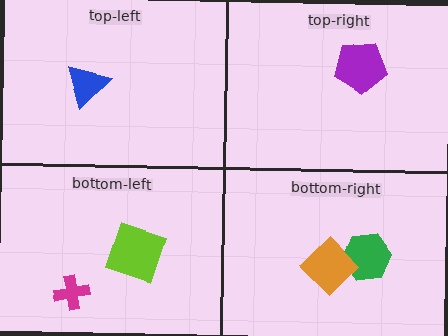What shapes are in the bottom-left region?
The lime square, the magenta cross.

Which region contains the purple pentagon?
The top-right region.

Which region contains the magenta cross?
The bottom-left region.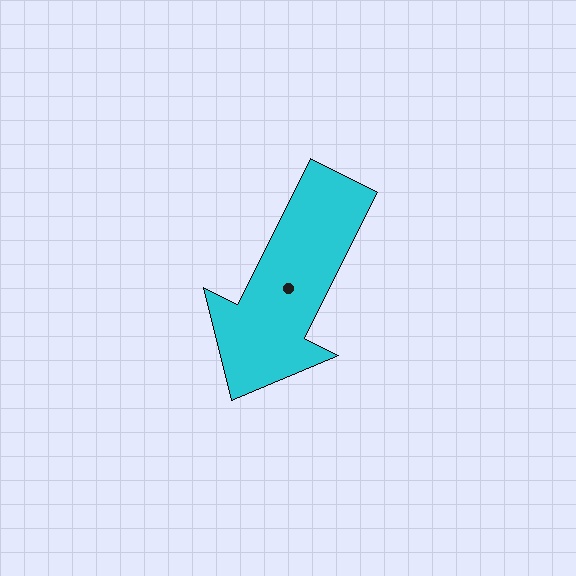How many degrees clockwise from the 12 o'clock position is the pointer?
Approximately 207 degrees.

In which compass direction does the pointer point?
Southwest.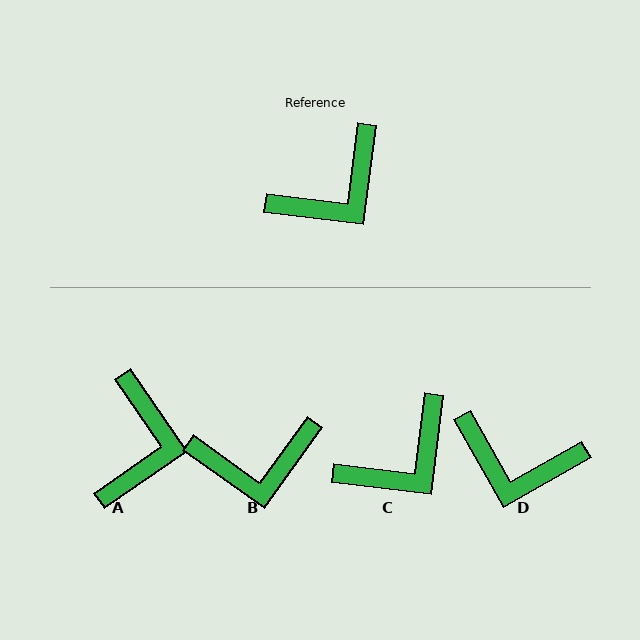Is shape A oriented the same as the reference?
No, it is off by about 42 degrees.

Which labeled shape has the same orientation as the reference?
C.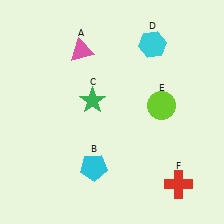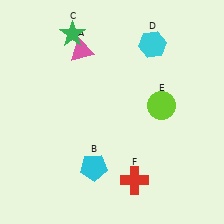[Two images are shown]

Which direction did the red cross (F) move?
The red cross (F) moved left.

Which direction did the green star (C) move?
The green star (C) moved up.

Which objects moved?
The objects that moved are: the green star (C), the red cross (F).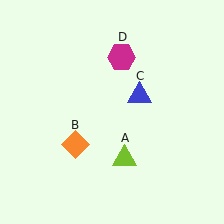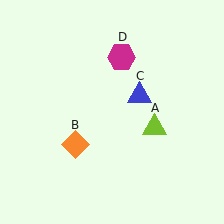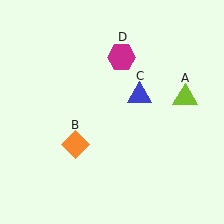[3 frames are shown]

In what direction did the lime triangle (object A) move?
The lime triangle (object A) moved up and to the right.